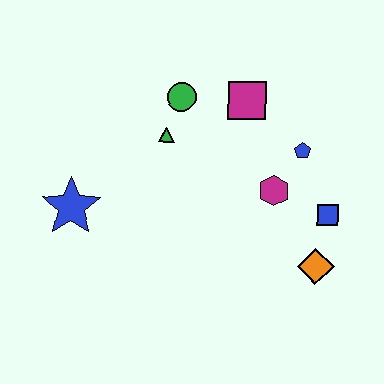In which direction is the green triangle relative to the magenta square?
The green triangle is to the left of the magenta square.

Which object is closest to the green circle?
The green triangle is closest to the green circle.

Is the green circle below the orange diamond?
No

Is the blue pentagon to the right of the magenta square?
Yes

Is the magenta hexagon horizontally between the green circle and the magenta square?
No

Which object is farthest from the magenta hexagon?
The blue star is farthest from the magenta hexagon.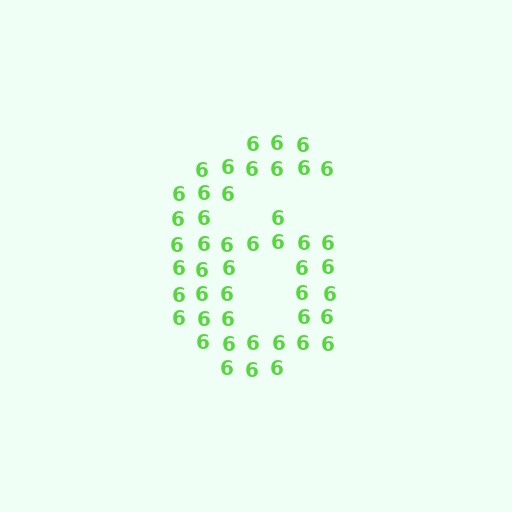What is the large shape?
The large shape is the digit 6.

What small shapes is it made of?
It is made of small digit 6's.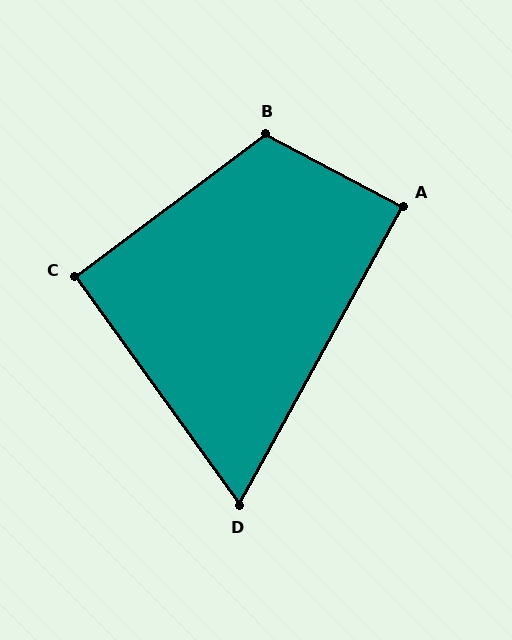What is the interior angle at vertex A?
Approximately 89 degrees (approximately right).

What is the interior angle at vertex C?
Approximately 91 degrees (approximately right).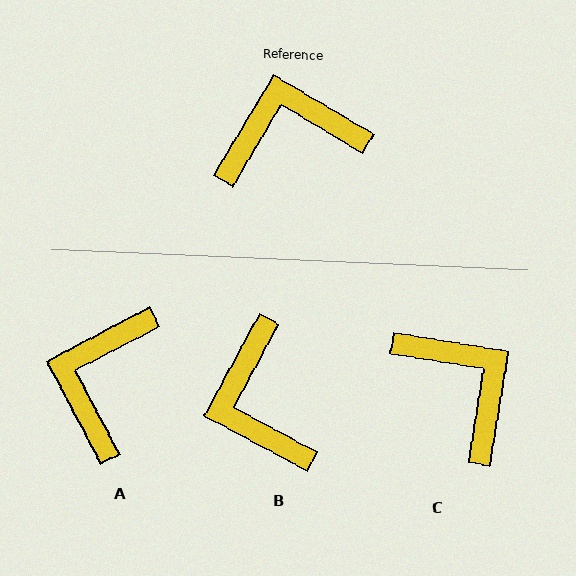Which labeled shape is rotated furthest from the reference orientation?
B, about 92 degrees away.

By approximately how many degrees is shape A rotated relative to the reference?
Approximately 58 degrees counter-clockwise.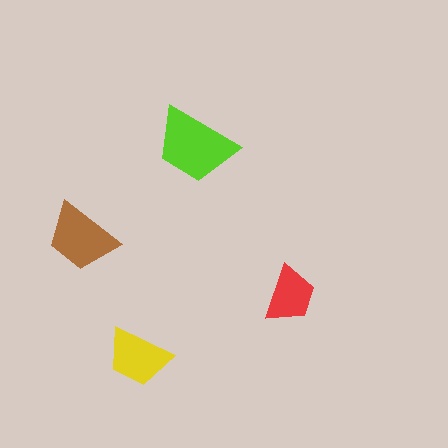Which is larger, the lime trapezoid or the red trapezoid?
The lime one.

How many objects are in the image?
There are 4 objects in the image.